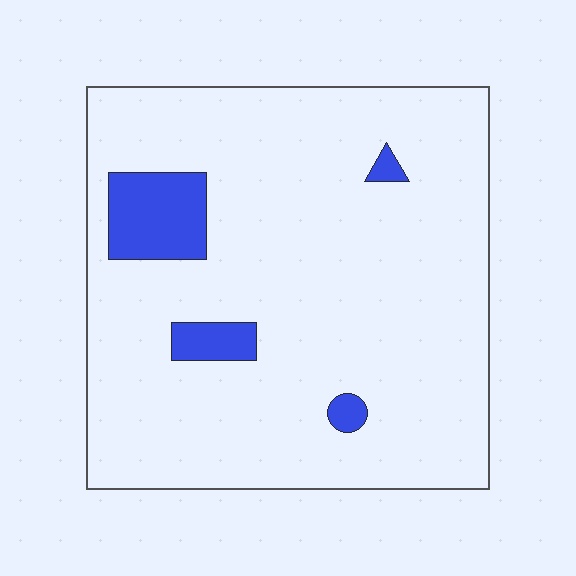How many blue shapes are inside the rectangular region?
4.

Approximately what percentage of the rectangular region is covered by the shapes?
Approximately 10%.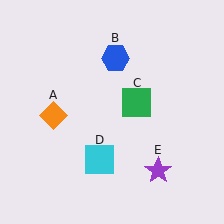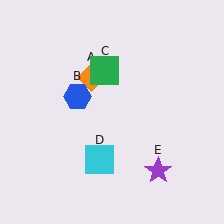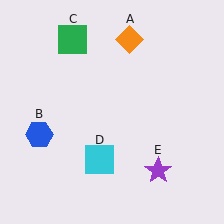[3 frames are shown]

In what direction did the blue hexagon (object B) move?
The blue hexagon (object B) moved down and to the left.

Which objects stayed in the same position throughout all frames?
Cyan square (object D) and purple star (object E) remained stationary.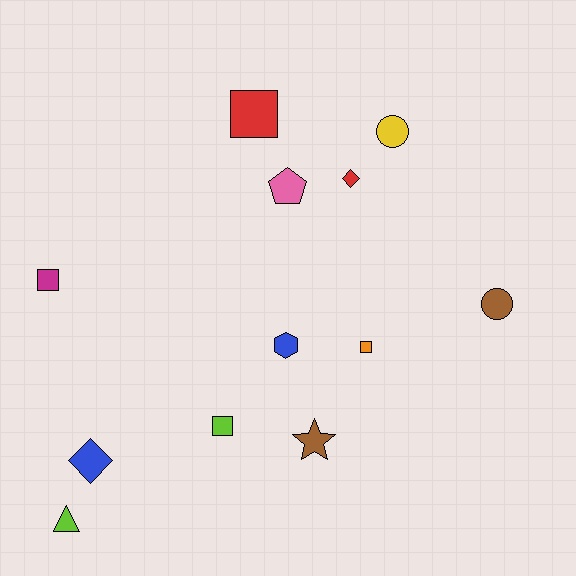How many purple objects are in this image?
There are no purple objects.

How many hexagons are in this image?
There is 1 hexagon.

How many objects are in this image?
There are 12 objects.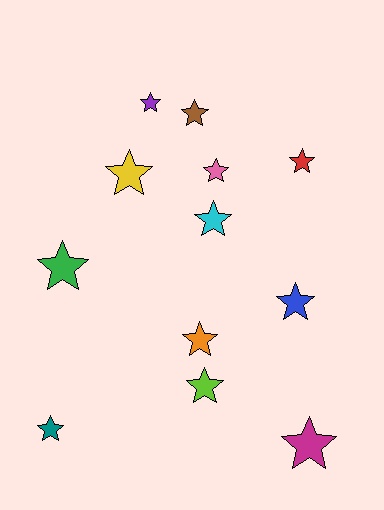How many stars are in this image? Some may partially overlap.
There are 12 stars.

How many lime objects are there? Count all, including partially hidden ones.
There is 1 lime object.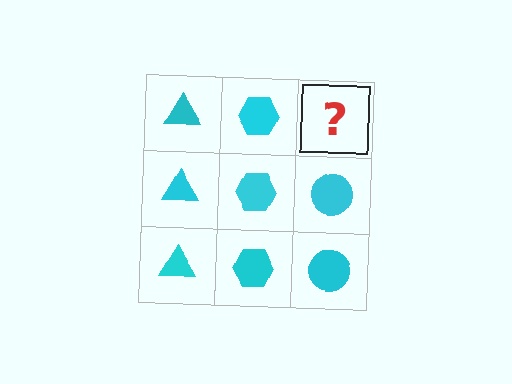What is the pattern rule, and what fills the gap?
The rule is that each column has a consistent shape. The gap should be filled with a cyan circle.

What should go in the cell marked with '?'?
The missing cell should contain a cyan circle.